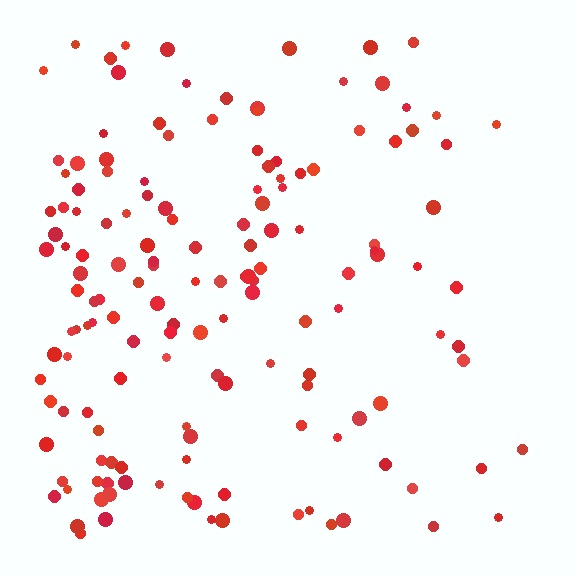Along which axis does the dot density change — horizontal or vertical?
Horizontal.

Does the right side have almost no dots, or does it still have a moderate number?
Still a moderate number, just noticeably fewer than the left.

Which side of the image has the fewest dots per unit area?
The right.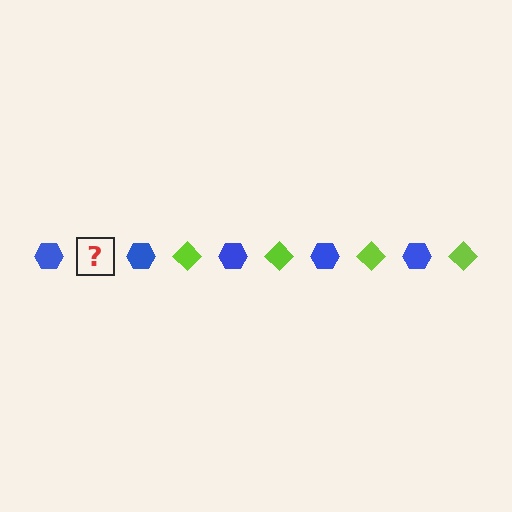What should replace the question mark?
The question mark should be replaced with a lime diamond.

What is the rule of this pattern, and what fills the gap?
The rule is that the pattern alternates between blue hexagon and lime diamond. The gap should be filled with a lime diamond.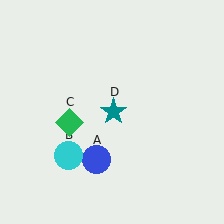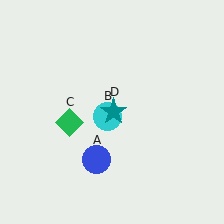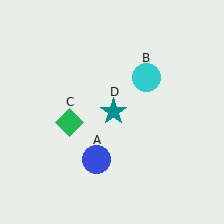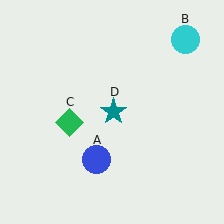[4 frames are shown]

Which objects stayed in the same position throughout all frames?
Blue circle (object A) and green diamond (object C) and teal star (object D) remained stationary.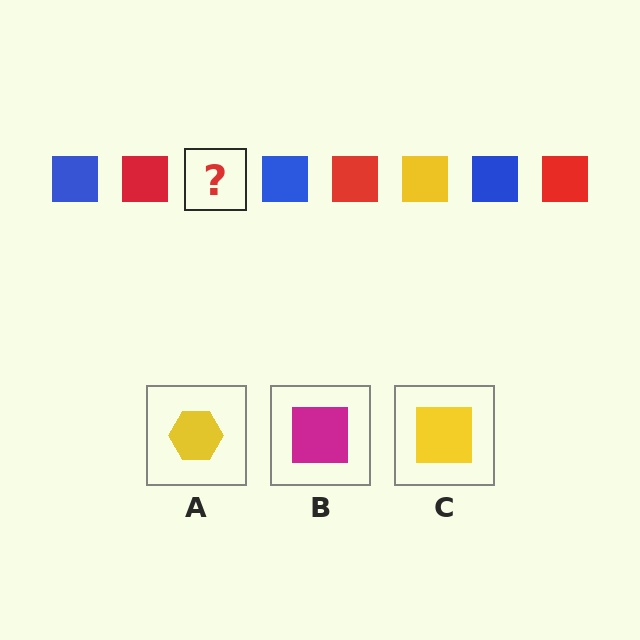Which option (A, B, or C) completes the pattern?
C.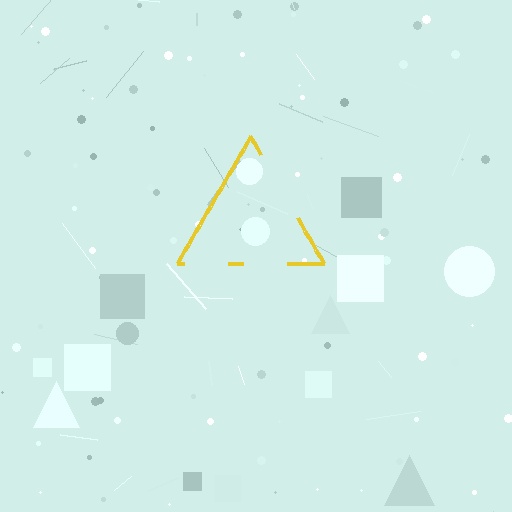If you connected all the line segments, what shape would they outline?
They would outline a triangle.